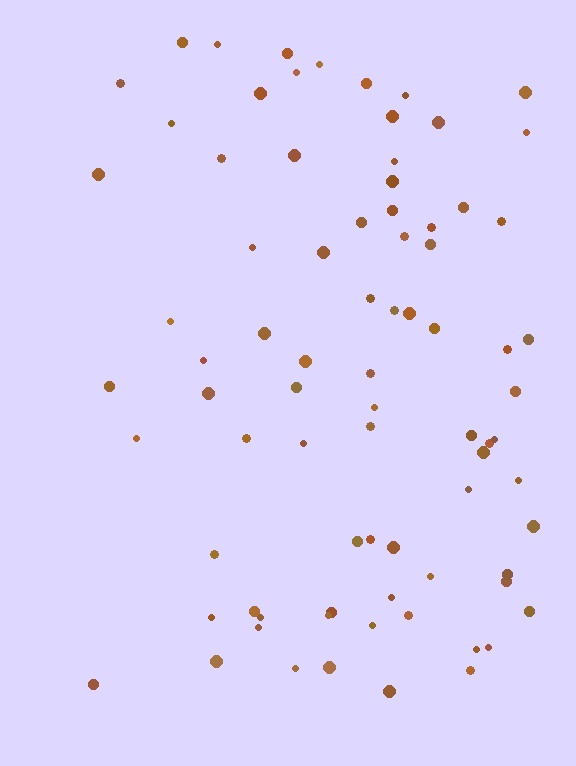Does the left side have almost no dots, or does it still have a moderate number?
Still a moderate number, just noticeably fewer than the right.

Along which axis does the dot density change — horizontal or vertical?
Horizontal.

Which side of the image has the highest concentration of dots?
The right.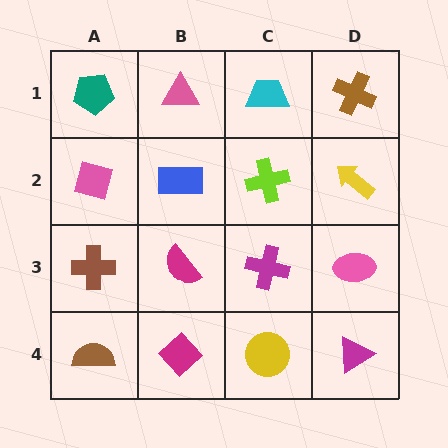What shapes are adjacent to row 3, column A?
A pink square (row 2, column A), a brown semicircle (row 4, column A), a magenta semicircle (row 3, column B).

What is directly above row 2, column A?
A teal pentagon.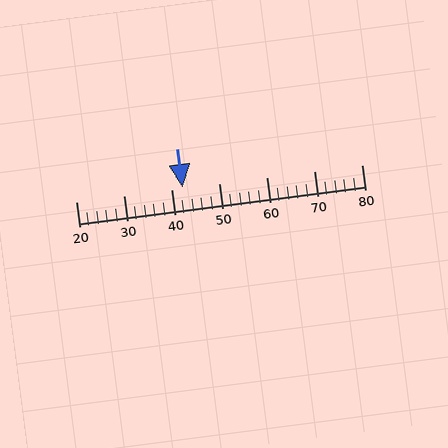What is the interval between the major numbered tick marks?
The major tick marks are spaced 10 units apart.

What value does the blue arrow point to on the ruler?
The blue arrow points to approximately 42.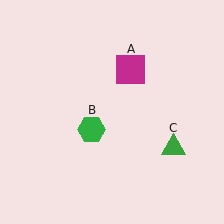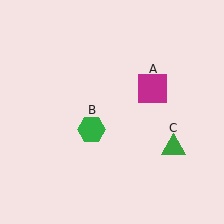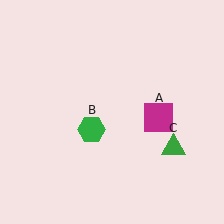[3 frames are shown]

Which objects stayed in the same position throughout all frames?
Green hexagon (object B) and green triangle (object C) remained stationary.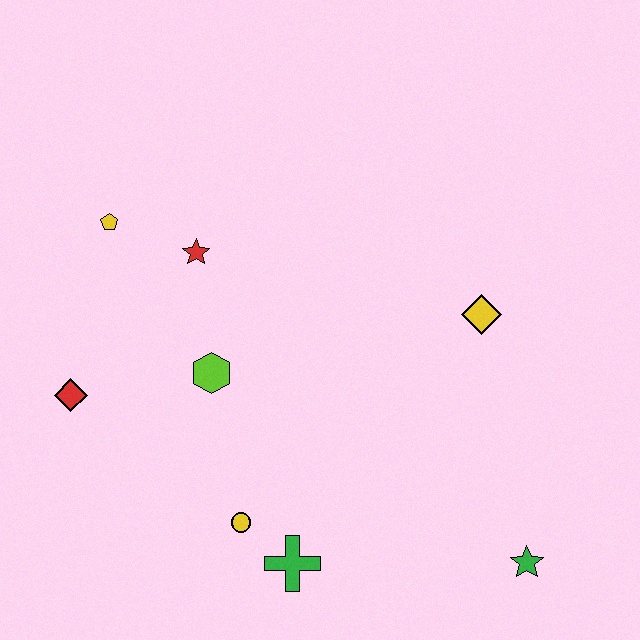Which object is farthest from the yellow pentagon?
The green star is farthest from the yellow pentagon.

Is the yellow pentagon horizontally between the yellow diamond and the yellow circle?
No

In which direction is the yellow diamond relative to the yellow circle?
The yellow diamond is to the right of the yellow circle.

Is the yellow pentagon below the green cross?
No